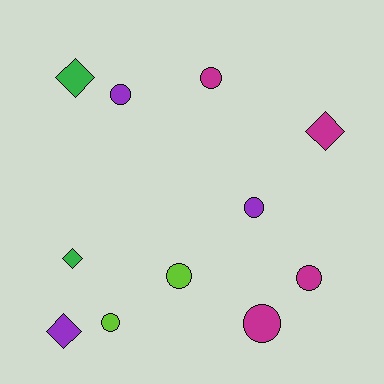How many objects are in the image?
There are 11 objects.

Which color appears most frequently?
Magenta, with 4 objects.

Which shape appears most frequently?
Circle, with 7 objects.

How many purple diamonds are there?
There is 1 purple diamond.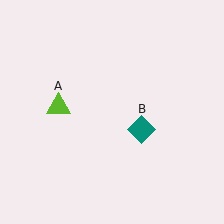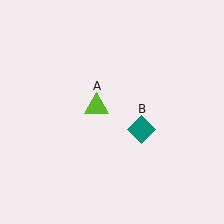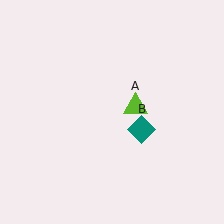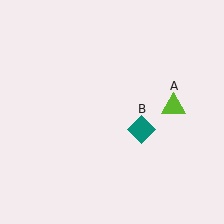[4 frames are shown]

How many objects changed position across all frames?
1 object changed position: lime triangle (object A).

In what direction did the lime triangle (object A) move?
The lime triangle (object A) moved right.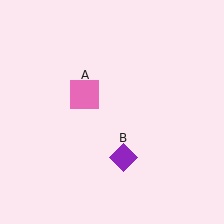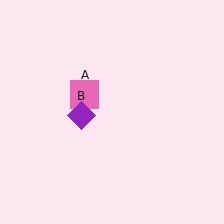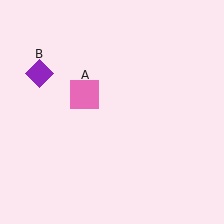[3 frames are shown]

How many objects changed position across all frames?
1 object changed position: purple diamond (object B).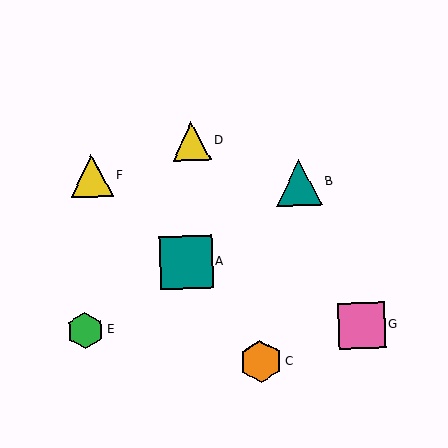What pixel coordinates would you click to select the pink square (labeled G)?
Click at (362, 325) to select the pink square G.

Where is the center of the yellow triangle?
The center of the yellow triangle is at (191, 141).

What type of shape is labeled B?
Shape B is a teal triangle.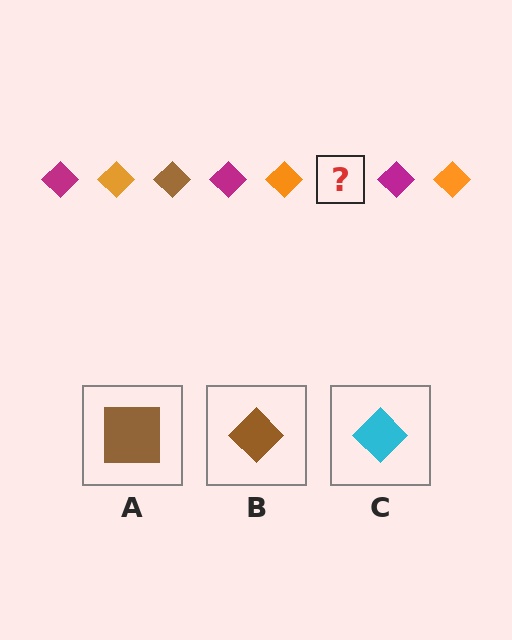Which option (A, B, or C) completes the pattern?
B.